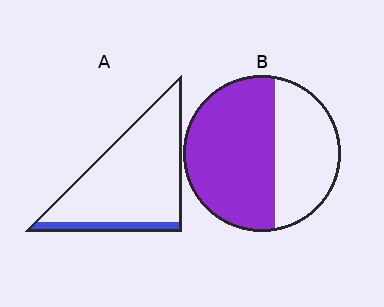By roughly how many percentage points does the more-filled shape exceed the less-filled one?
By roughly 50 percentage points (B over A).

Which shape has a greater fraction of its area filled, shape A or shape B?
Shape B.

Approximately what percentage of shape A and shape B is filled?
A is approximately 10% and B is approximately 60%.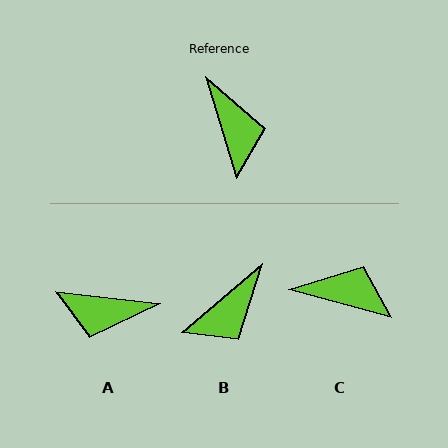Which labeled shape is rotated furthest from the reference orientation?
A, about 113 degrees away.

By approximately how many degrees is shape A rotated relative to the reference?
Approximately 113 degrees clockwise.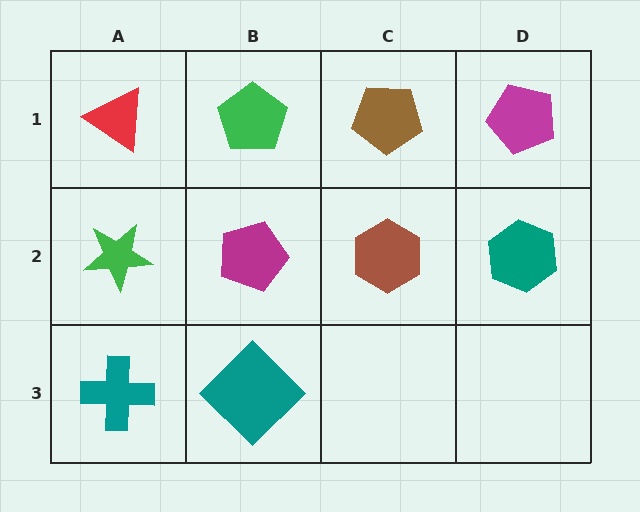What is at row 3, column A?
A teal cross.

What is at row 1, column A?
A red triangle.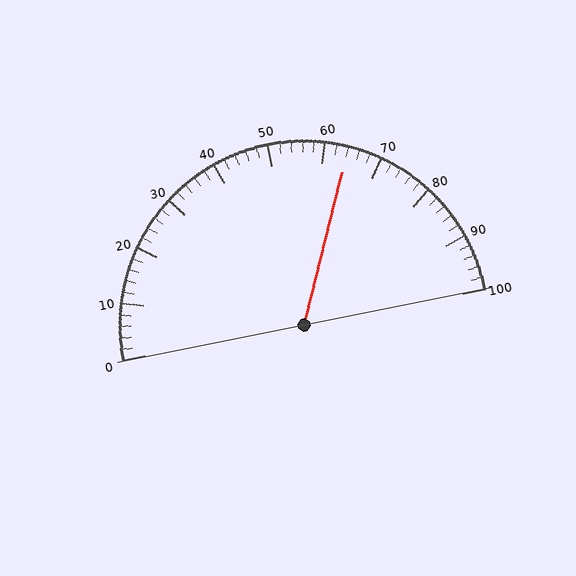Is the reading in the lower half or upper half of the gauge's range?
The reading is in the upper half of the range (0 to 100).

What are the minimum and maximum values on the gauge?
The gauge ranges from 0 to 100.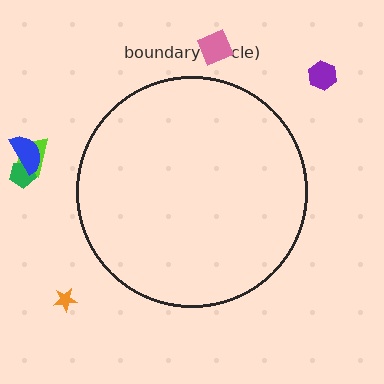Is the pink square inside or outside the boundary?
Outside.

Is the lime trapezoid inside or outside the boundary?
Outside.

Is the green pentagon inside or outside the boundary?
Outside.